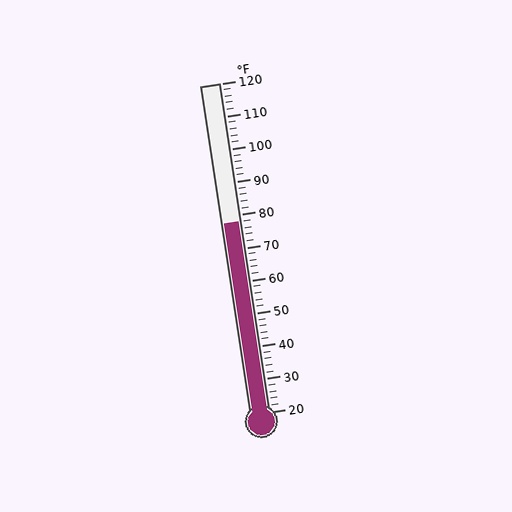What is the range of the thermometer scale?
The thermometer scale ranges from 20°F to 120°F.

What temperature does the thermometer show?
The thermometer shows approximately 78°F.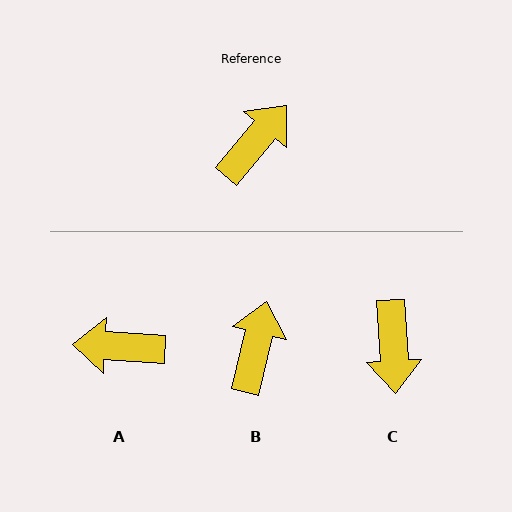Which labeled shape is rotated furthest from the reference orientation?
C, about 137 degrees away.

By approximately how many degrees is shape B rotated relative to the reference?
Approximately 27 degrees counter-clockwise.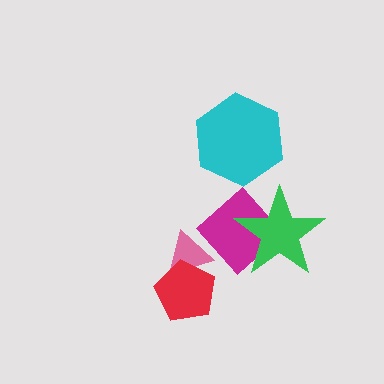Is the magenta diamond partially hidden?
Yes, it is partially covered by another shape.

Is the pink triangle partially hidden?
Yes, it is partially covered by another shape.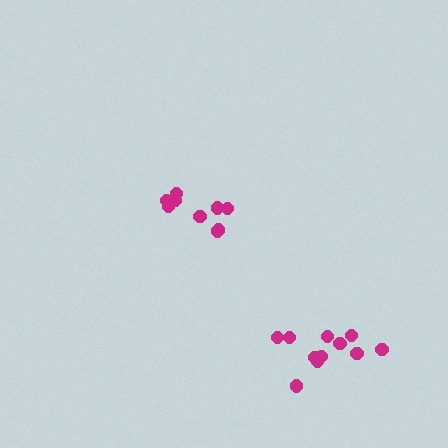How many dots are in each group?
Group 1: 11 dots, Group 2: 9 dots (20 total).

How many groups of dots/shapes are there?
There are 2 groups.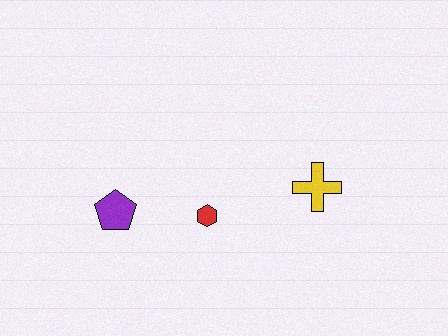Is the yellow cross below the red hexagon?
No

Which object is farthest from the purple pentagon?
The yellow cross is farthest from the purple pentagon.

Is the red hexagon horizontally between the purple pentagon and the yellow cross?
Yes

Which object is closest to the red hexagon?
The purple pentagon is closest to the red hexagon.